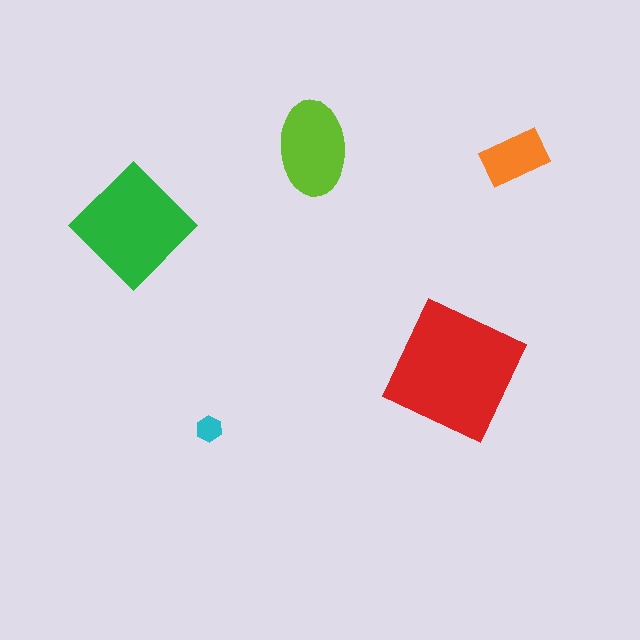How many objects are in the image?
There are 5 objects in the image.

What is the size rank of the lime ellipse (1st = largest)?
3rd.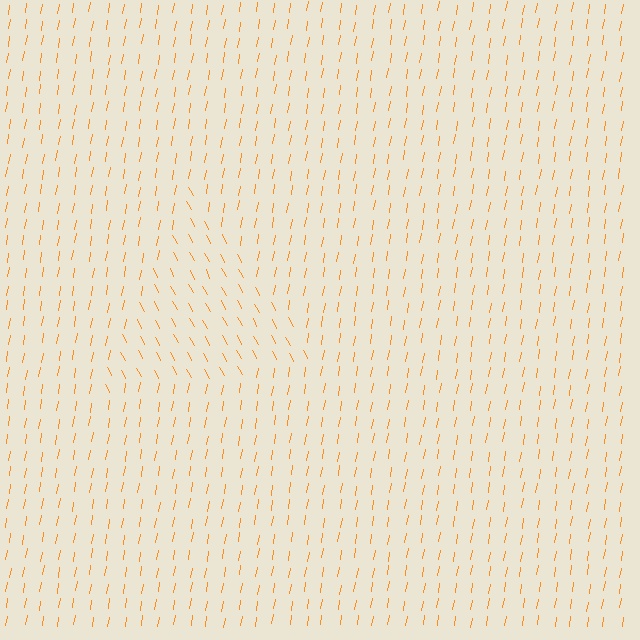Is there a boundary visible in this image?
Yes, there is a texture boundary formed by a change in line orientation.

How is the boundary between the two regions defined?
The boundary is defined purely by a change in line orientation (approximately 37 degrees difference). All lines are the same color and thickness.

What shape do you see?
I see a triangle.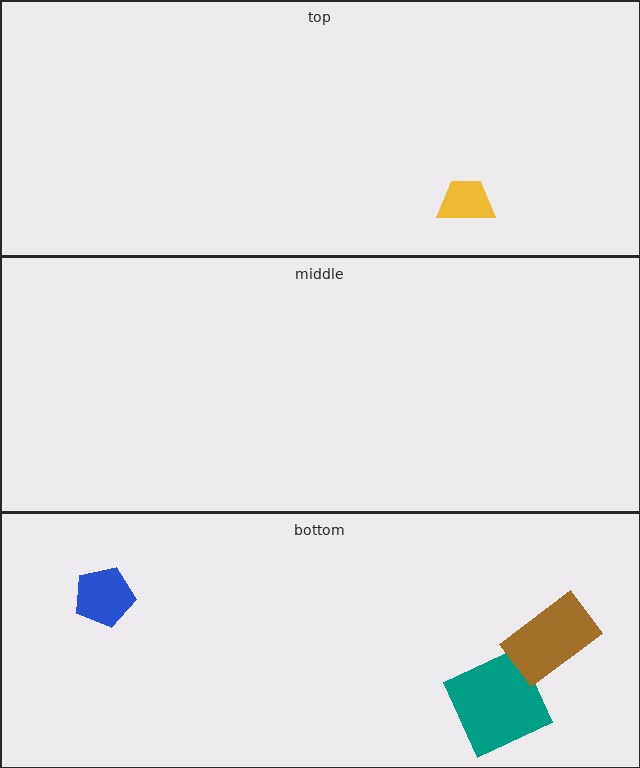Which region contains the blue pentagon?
The bottom region.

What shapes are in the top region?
The yellow trapezoid.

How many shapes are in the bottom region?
3.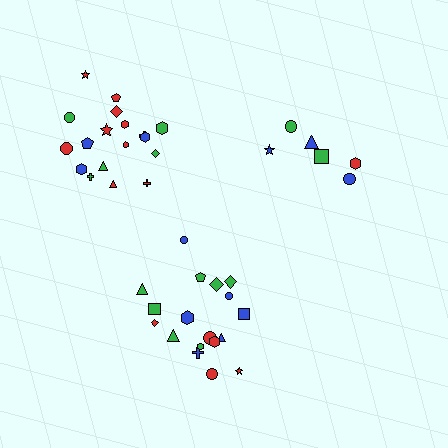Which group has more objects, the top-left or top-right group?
The top-left group.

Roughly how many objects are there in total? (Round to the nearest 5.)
Roughly 40 objects in total.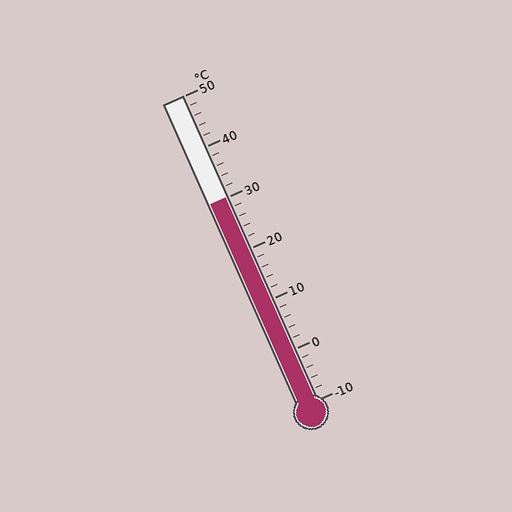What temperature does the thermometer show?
The thermometer shows approximately 30°C.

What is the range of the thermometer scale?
The thermometer scale ranges from -10°C to 50°C.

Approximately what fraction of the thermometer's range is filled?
The thermometer is filled to approximately 65% of its range.